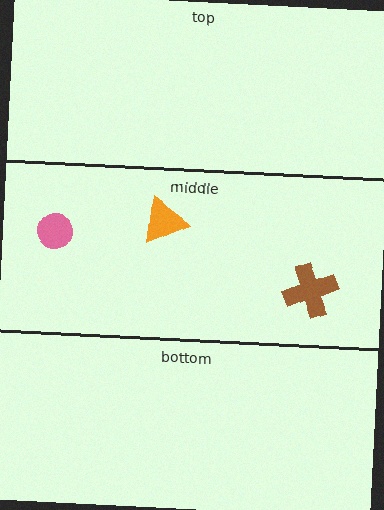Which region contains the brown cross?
The middle region.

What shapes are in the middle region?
The orange triangle, the brown cross, the pink circle.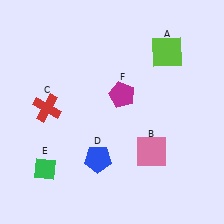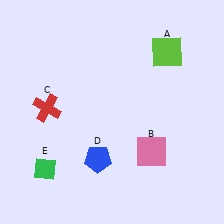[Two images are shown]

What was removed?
The magenta pentagon (F) was removed in Image 2.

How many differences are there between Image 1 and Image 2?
There is 1 difference between the two images.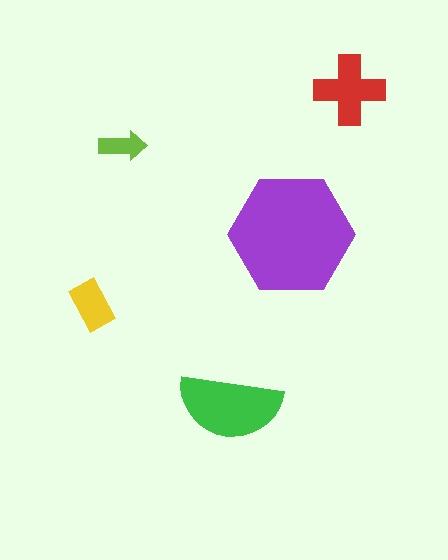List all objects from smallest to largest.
The lime arrow, the yellow rectangle, the red cross, the green semicircle, the purple hexagon.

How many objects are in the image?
There are 5 objects in the image.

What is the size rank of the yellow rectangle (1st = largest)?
4th.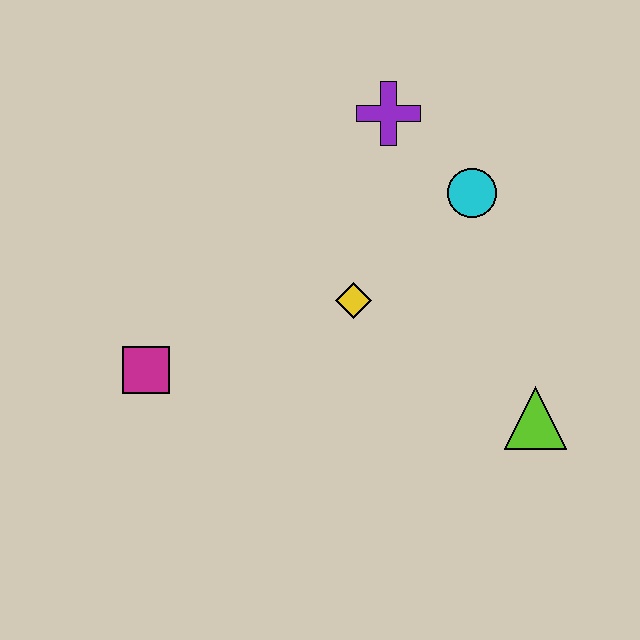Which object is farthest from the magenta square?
The lime triangle is farthest from the magenta square.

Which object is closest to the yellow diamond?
The cyan circle is closest to the yellow diamond.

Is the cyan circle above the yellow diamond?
Yes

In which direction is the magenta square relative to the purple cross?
The magenta square is below the purple cross.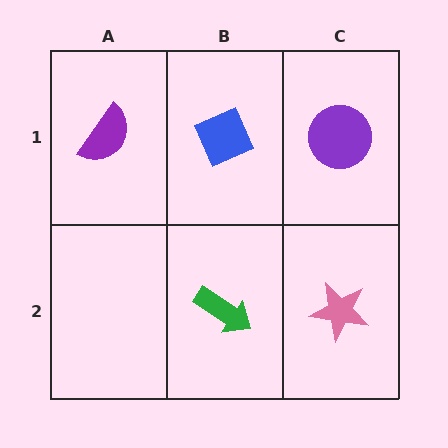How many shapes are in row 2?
2 shapes.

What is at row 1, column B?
A blue diamond.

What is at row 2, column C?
A pink star.